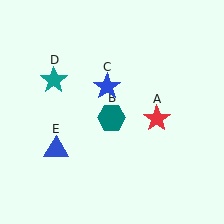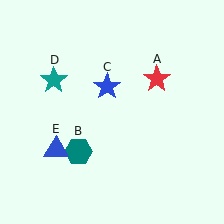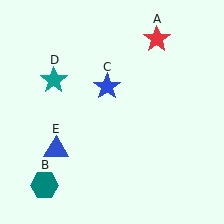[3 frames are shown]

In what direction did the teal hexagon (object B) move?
The teal hexagon (object B) moved down and to the left.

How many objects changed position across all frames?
2 objects changed position: red star (object A), teal hexagon (object B).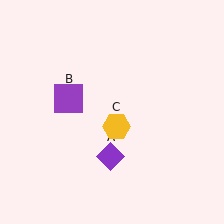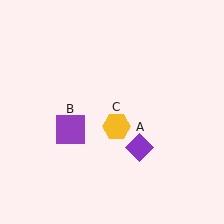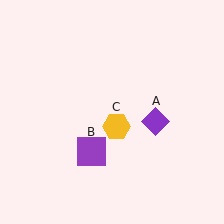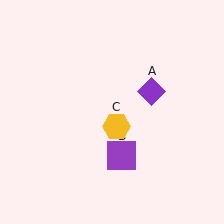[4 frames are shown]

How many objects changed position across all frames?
2 objects changed position: purple diamond (object A), purple square (object B).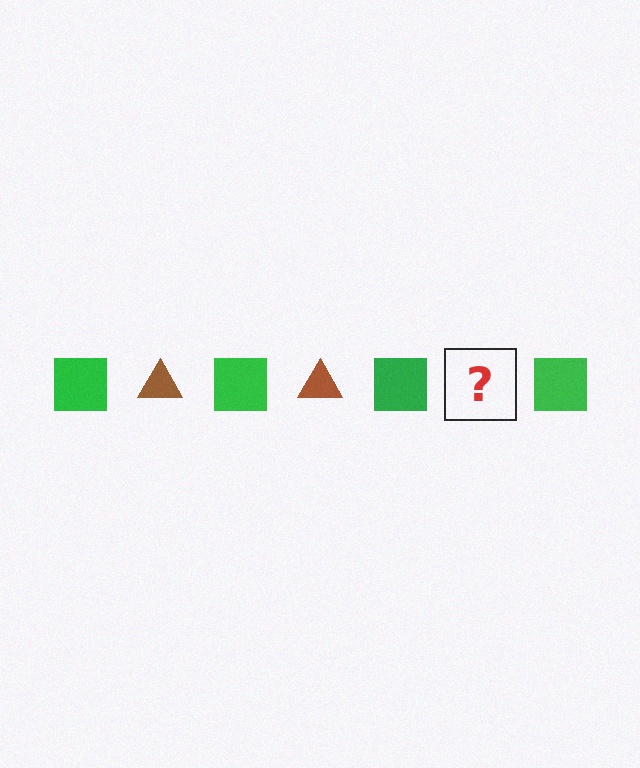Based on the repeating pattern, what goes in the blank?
The blank should be a brown triangle.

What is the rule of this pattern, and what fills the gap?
The rule is that the pattern alternates between green square and brown triangle. The gap should be filled with a brown triangle.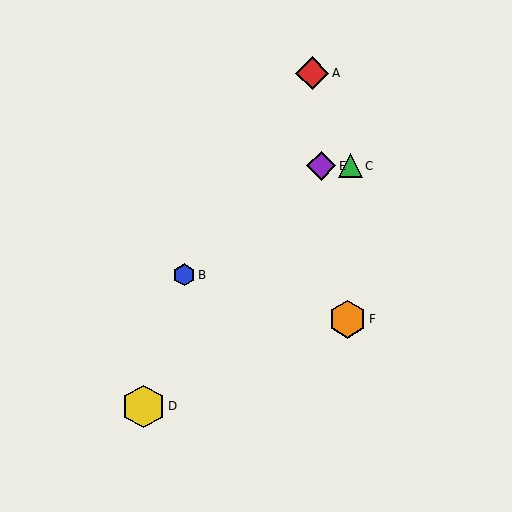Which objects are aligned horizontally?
Objects C, E are aligned horizontally.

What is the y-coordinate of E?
Object E is at y≈166.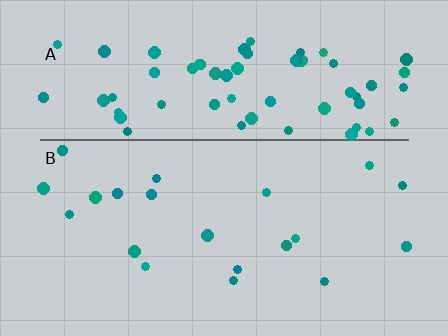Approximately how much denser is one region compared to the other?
Approximately 3.7× — region A over region B.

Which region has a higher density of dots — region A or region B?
A (the top).